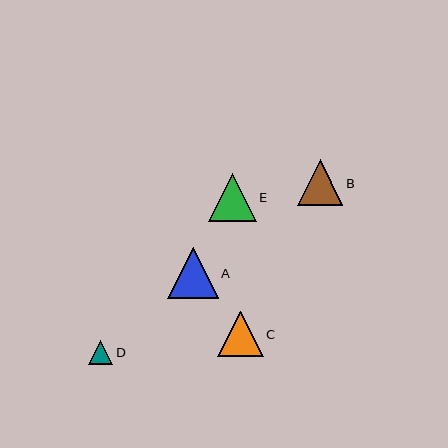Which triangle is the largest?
Triangle A is the largest with a size of approximately 51 pixels.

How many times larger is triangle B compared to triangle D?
Triangle B is approximately 1.9 times the size of triangle D.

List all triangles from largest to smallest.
From largest to smallest: A, E, B, C, D.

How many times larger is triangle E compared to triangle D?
Triangle E is approximately 2.0 times the size of triangle D.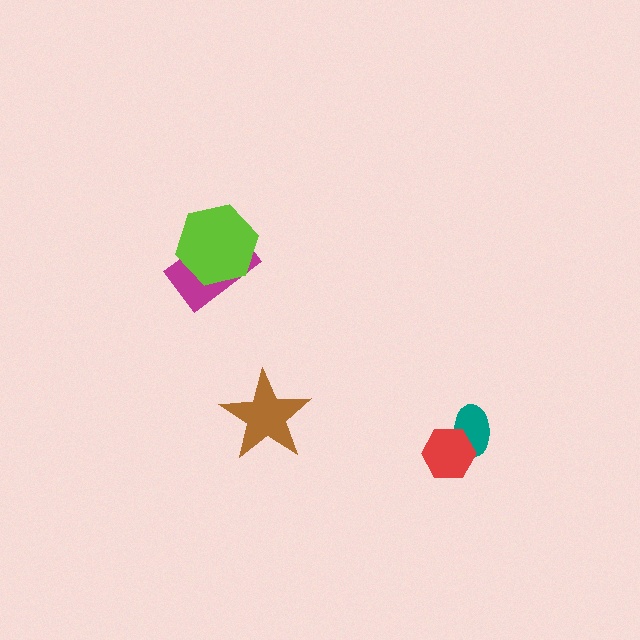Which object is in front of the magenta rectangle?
The lime hexagon is in front of the magenta rectangle.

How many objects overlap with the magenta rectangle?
1 object overlaps with the magenta rectangle.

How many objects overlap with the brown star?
0 objects overlap with the brown star.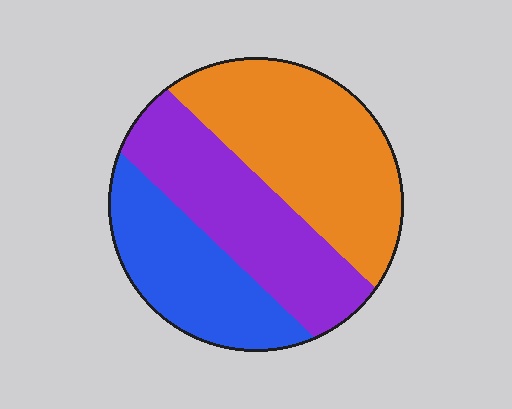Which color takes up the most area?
Orange, at roughly 40%.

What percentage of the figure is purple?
Purple takes up between a sixth and a third of the figure.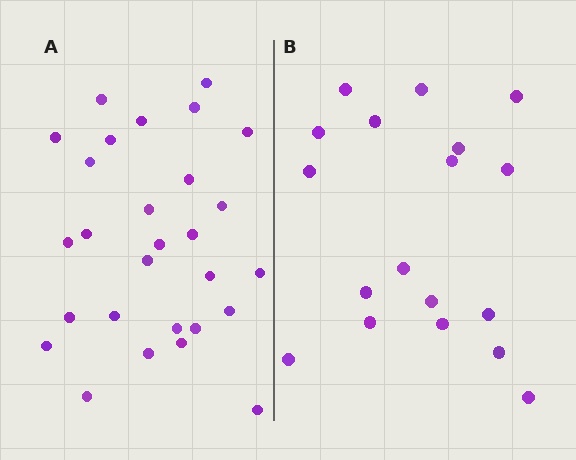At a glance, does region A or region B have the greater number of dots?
Region A (the left region) has more dots.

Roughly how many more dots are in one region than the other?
Region A has roughly 10 or so more dots than region B.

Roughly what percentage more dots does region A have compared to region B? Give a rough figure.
About 55% more.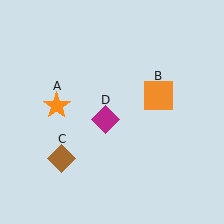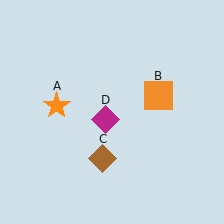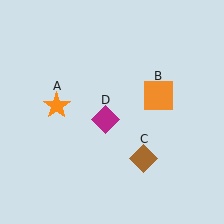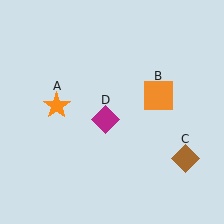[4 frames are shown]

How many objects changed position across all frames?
1 object changed position: brown diamond (object C).